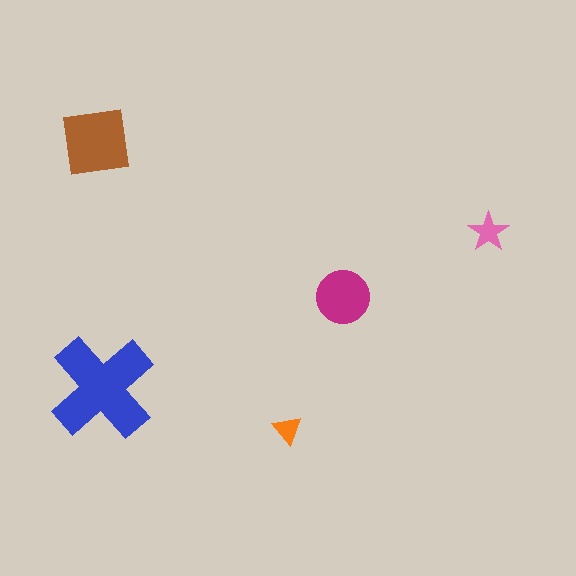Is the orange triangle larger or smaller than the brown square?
Smaller.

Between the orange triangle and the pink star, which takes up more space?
The pink star.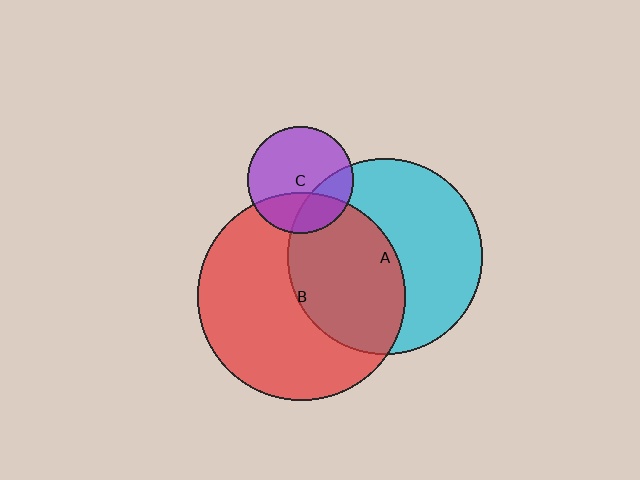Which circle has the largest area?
Circle B (red).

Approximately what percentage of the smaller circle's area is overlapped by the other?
Approximately 30%.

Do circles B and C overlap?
Yes.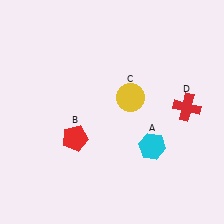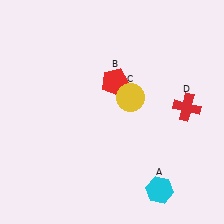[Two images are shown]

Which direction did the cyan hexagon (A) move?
The cyan hexagon (A) moved down.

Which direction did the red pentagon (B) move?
The red pentagon (B) moved up.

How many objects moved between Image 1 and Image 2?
2 objects moved between the two images.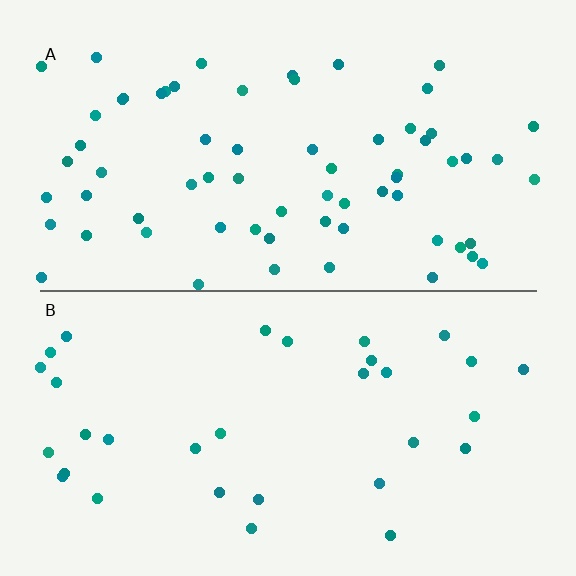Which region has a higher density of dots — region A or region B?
A (the top).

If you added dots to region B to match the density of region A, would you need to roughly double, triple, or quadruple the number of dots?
Approximately double.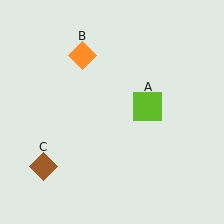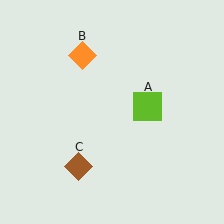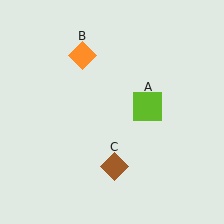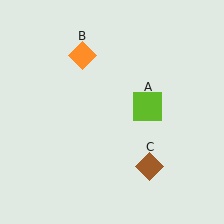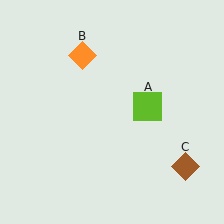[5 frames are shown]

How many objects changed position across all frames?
1 object changed position: brown diamond (object C).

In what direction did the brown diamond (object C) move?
The brown diamond (object C) moved right.